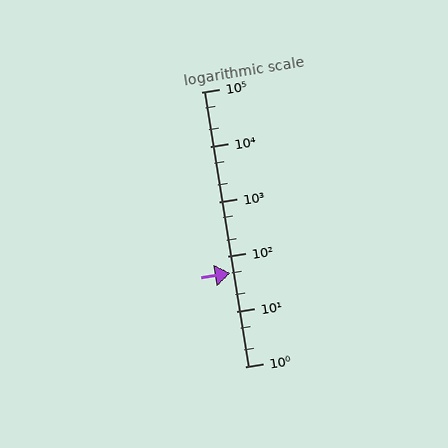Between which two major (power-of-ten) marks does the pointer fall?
The pointer is between 10 and 100.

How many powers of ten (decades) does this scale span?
The scale spans 5 decades, from 1 to 100000.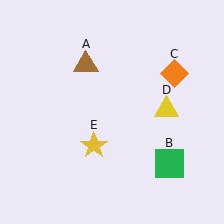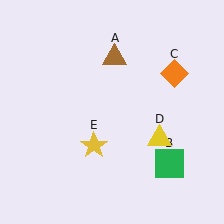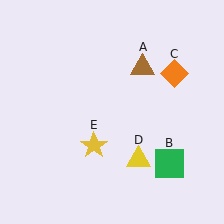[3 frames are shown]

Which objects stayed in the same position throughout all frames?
Green square (object B) and orange diamond (object C) and yellow star (object E) remained stationary.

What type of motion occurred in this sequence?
The brown triangle (object A), yellow triangle (object D) rotated clockwise around the center of the scene.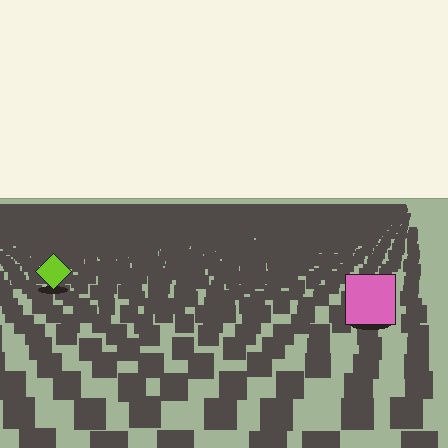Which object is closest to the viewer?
The pink square is closest. The texture marks near it are larger and more spread out.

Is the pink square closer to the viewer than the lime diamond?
Yes. The pink square is closer — you can tell from the texture gradient: the ground texture is coarser near it.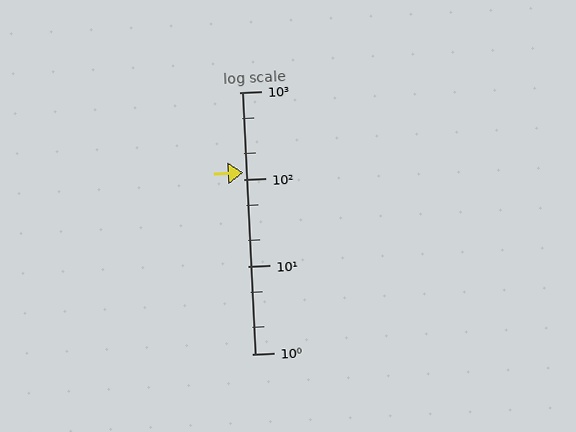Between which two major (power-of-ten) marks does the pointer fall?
The pointer is between 100 and 1000.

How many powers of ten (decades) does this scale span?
The scale spans 3 decades, from 1 to 1000.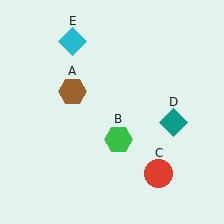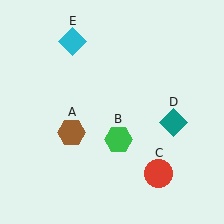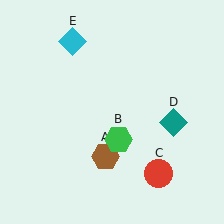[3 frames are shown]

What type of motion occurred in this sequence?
The brown hexagon (object A) rotated counterclockwise around the center of the scene.